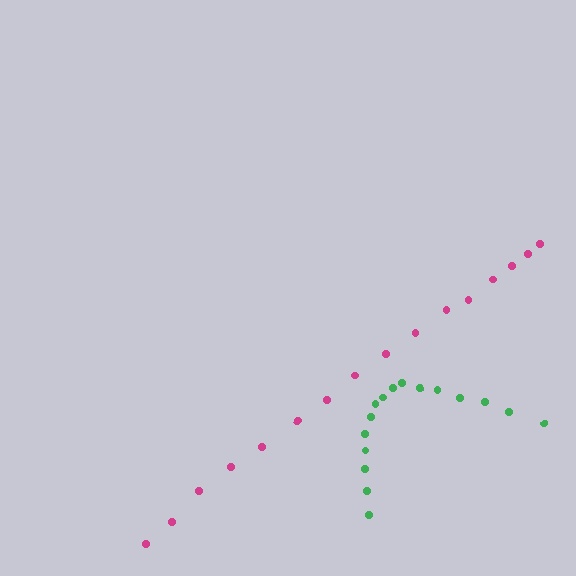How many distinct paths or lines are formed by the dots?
There are 2 distinct paths.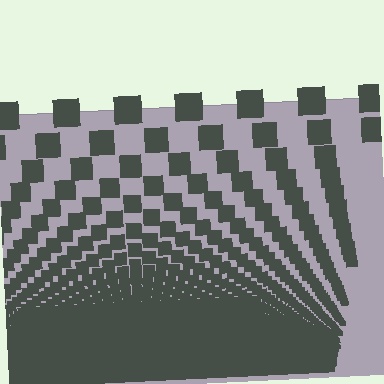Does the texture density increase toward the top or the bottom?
Density increases toward the bottom.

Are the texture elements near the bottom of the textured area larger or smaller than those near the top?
Smaller. The gradient is inverted — elements near the bottom are smaller and denser.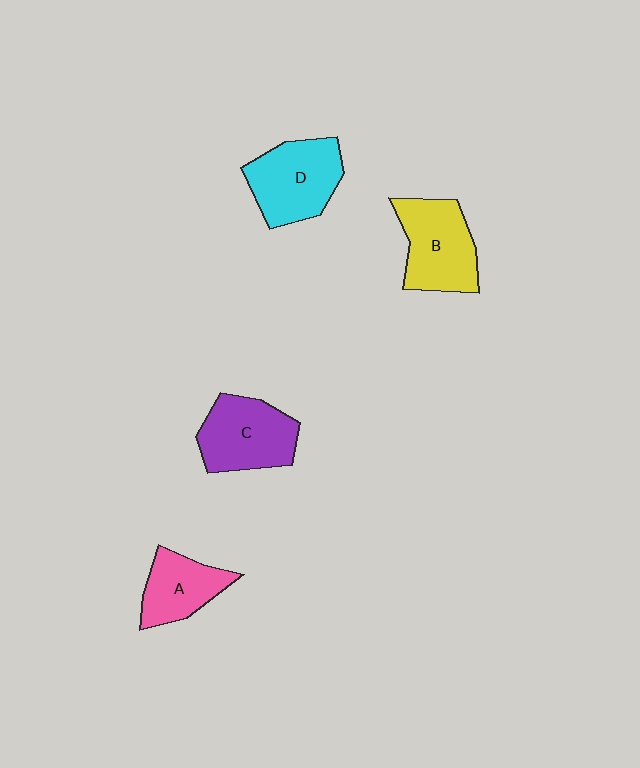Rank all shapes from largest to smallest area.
From largest to smallest: D (cyan), B (yellow), C (purple), A (pink).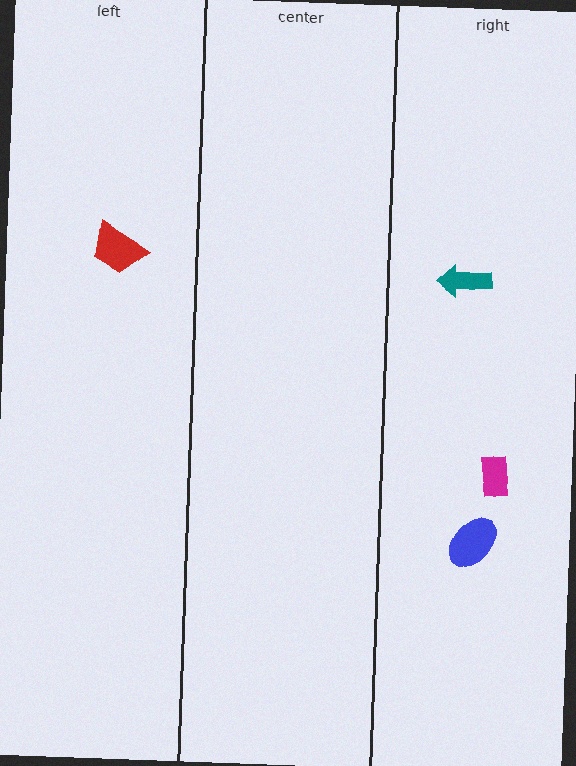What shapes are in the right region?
The magenta rectangle, the teal arrow, the blue ellipse.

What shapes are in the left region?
The red trapezoid.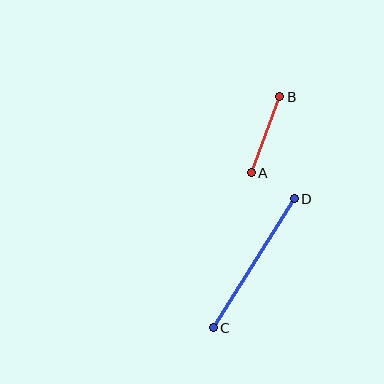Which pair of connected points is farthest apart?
Points C and D are farthest apart.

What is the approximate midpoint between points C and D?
The midpoint is at approximately (254, 263) pixels.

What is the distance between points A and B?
The distance is approximately 81 pixels.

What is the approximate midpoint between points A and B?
The midpoint is at approximately (266, 135) pixels.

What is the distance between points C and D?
The distance is approximately 152 pixels.